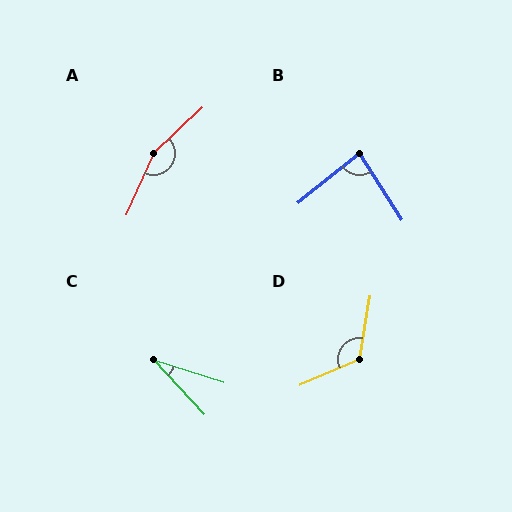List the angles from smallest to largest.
C (30°), B (84°), D (123°), A (157°).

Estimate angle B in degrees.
Approximately 84 degrees.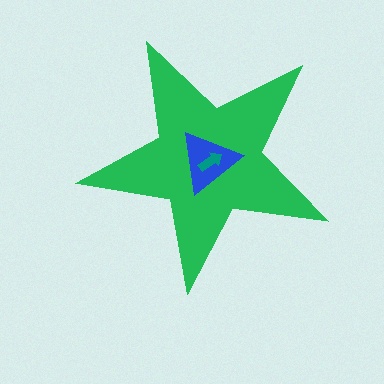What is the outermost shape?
The green star.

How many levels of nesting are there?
3.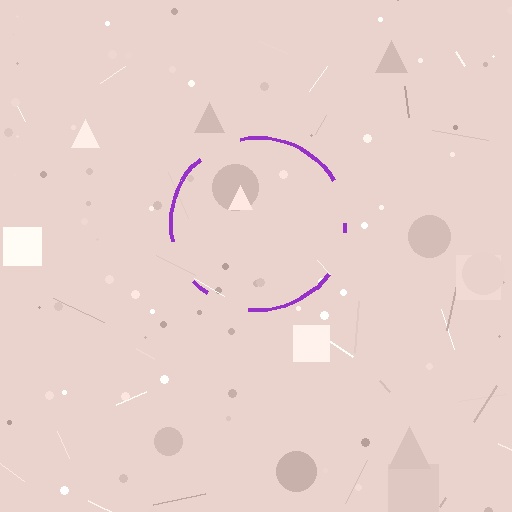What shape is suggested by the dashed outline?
The dashed outline suggests a circle.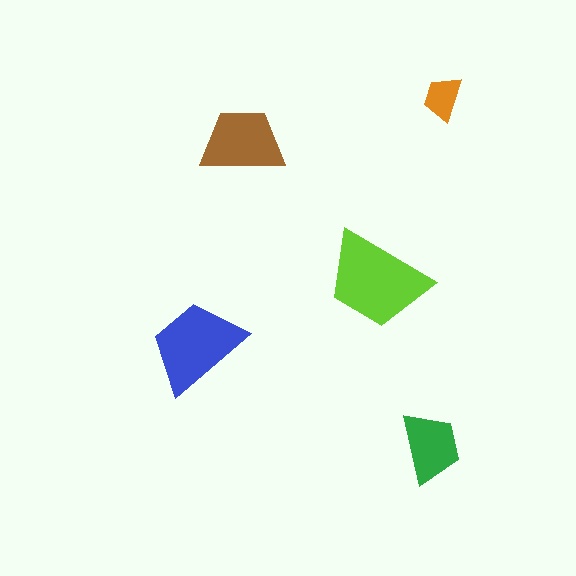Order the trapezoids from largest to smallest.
the lime one, the blue one, the brown one, the green one, the orange one.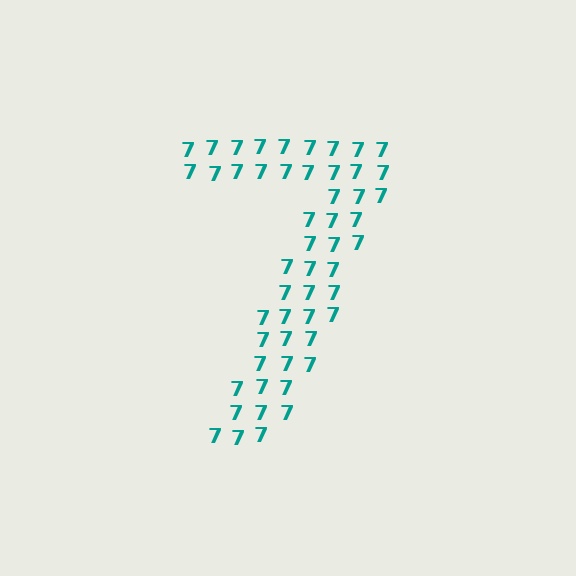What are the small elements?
The small elements are digit 7's.